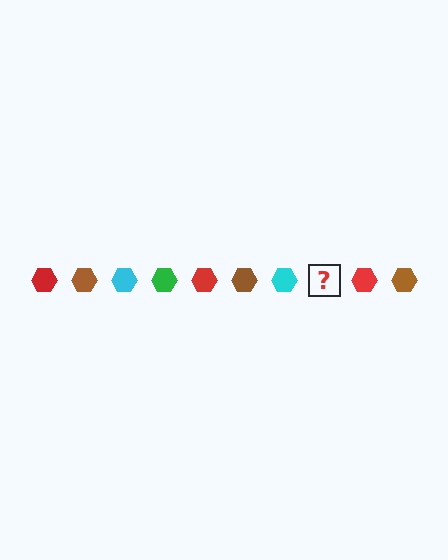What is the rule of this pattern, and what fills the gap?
The rule is that the pattern cycles through red, brown, cyan, green hexagons. The gap should be filled with a green hexagon.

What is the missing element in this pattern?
The missing element is a green hexagon.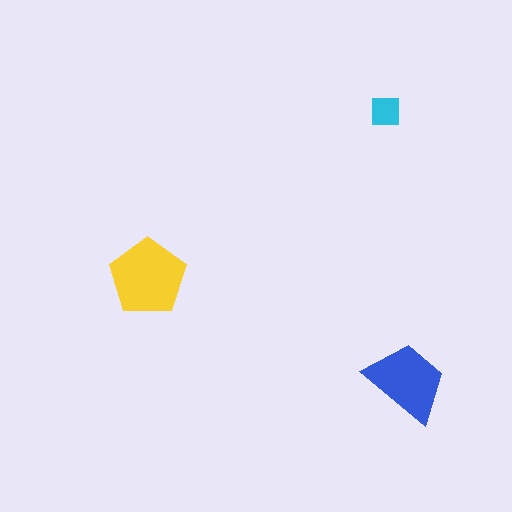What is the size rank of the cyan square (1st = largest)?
3rd.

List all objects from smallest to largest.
The cyan square, the blue trapezoid, the yellow pentagon.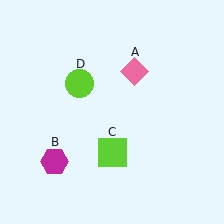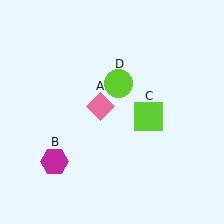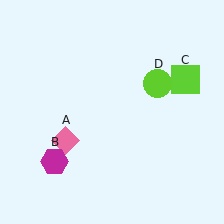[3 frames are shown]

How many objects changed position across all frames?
3 objects changed position: pink diamond (object A), lime square (object C), lime circle (object D).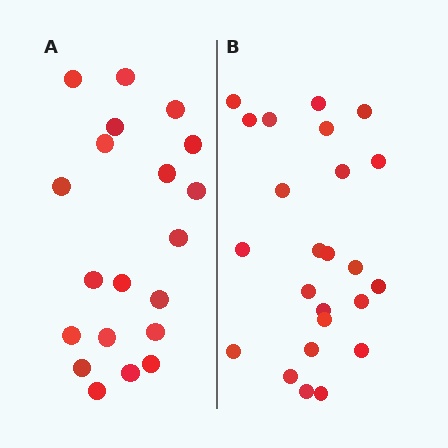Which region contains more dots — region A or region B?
Region B (the right region) has more dots.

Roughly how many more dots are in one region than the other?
Region B has about 4 more dots than region A.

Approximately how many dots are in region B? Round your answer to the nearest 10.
About 20 dots. (The exact count is 24, which rounds to 20.)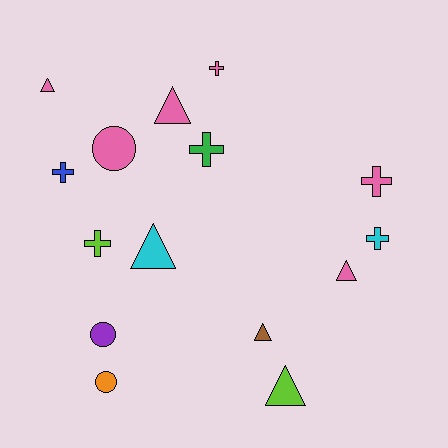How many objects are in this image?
There are 15 objects.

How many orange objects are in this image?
There is 1 orange object.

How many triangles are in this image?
There are 6 triangles.